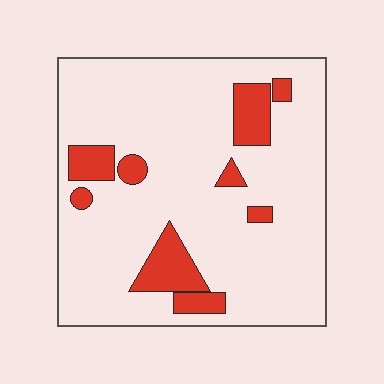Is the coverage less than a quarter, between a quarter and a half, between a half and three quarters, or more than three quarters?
Less than a quarter.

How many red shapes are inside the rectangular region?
9.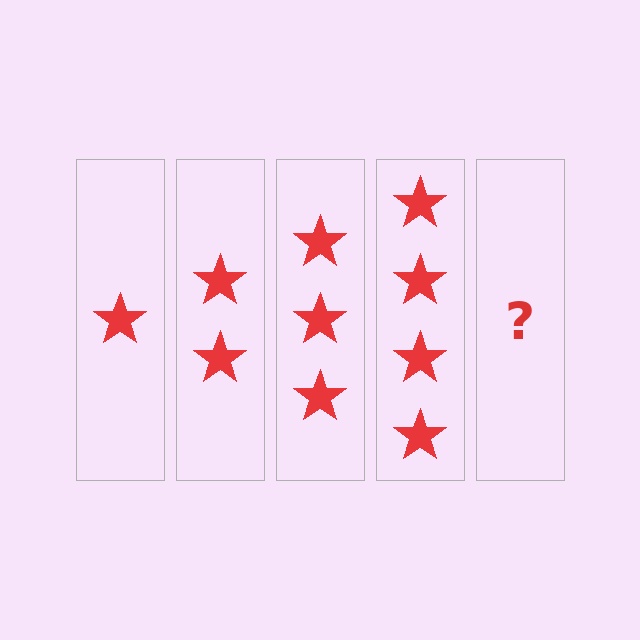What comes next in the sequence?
The next element should be 5 stars.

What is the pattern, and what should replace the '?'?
The pattern is that each step adds one more star. The '?' should be 5 stars.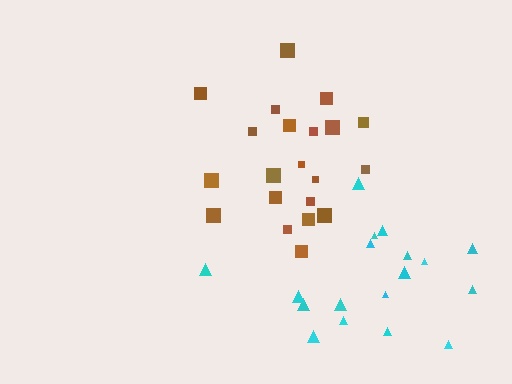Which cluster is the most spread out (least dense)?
Cyan.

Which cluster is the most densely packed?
Brown.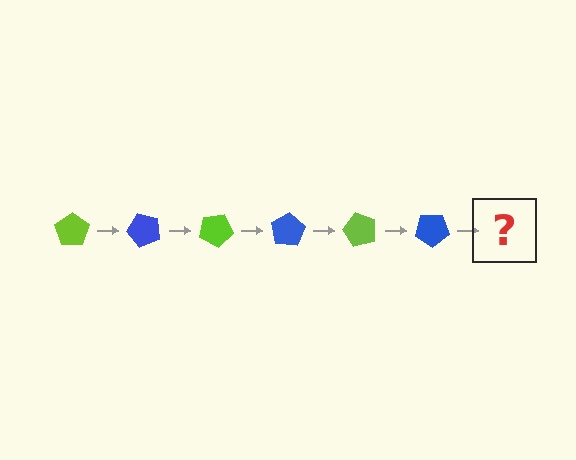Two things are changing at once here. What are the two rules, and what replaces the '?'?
The two rules are that it rotates 50 degrees each step and the color cycles through lime and blue. The '?' should be a lime pentagon, rotated 300 degrees from the start.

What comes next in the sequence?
The next element should be a lime pentagon, rotated 300 degrees from the start.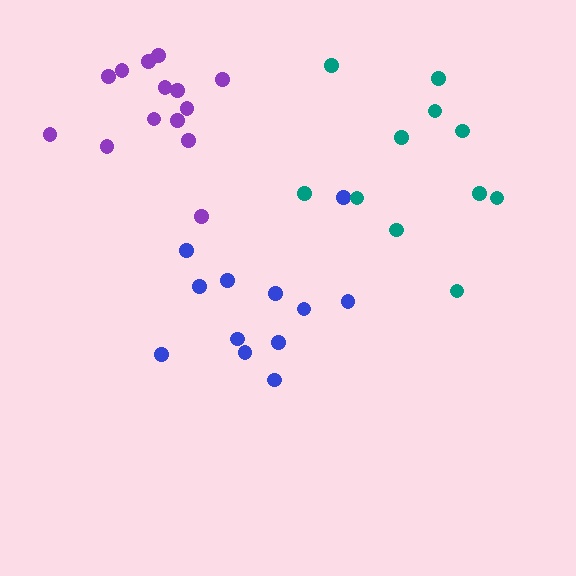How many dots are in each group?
Group 1: 12 dots, Group 2: 11 dots, Group 3: 14 dots (37 total).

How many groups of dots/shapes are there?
There are 3 groups.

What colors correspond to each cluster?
The clusters are colored: blue, teal, purple.